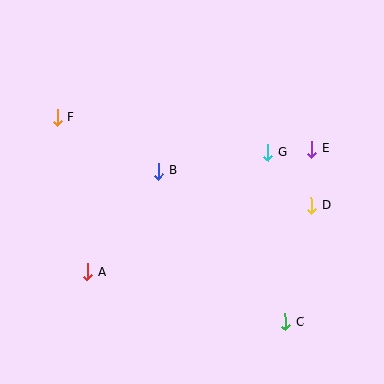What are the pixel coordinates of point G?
Point G is at (268, 153).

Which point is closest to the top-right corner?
Point E is closest to the top-right corner.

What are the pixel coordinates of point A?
Point A is at (88, 272).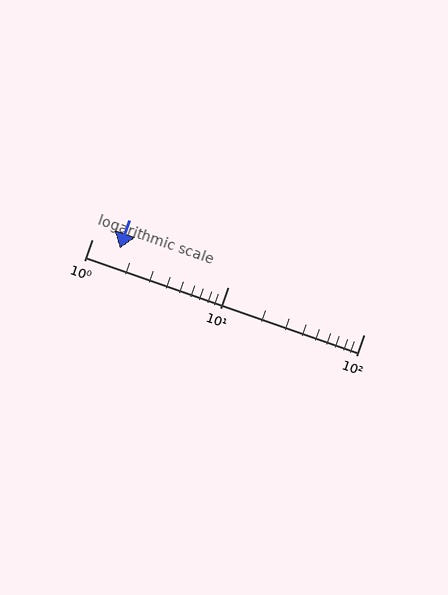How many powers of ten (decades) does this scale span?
The scale spans 2 decades, from 1 to 100.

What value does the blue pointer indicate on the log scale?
The pointer indicates approximately 1.6.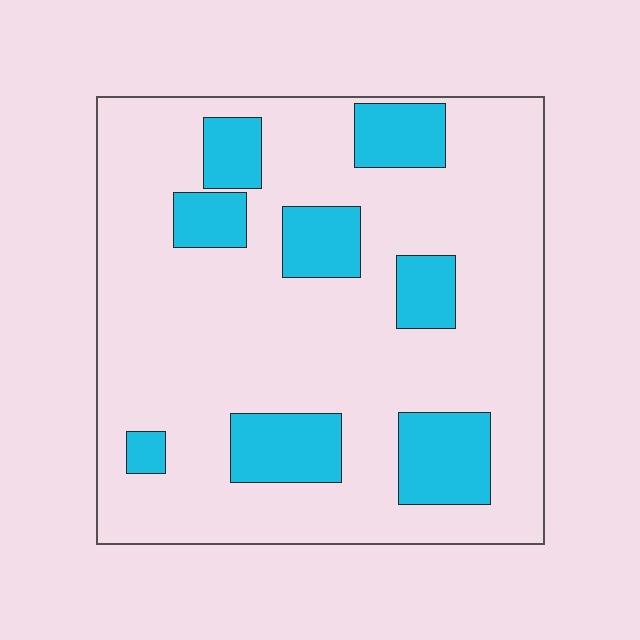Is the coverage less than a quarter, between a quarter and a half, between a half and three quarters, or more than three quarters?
Less than a quarter.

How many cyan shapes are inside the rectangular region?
8.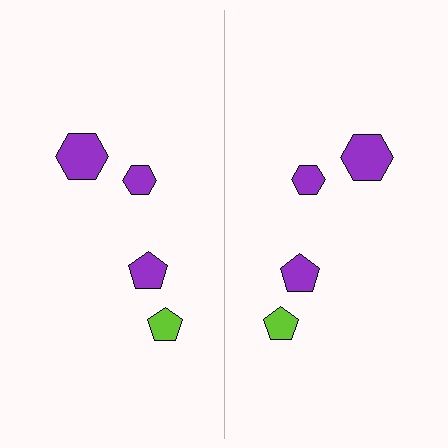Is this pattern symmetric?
Yes, this pattern has bilateral (reflection) symmetry.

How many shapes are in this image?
There are 8 shapes in this image.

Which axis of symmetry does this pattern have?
The pattern has a vertical axis of symmetry running through the center of the image.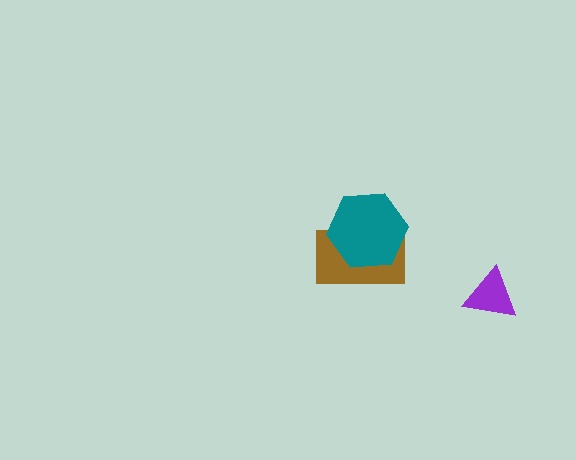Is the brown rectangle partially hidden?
Yes, it is partially covered by another shape.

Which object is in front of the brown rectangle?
The teal hexagon is in front of the brown rectangle.